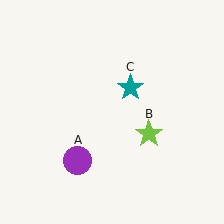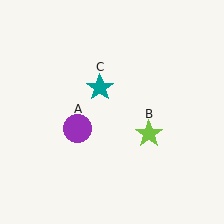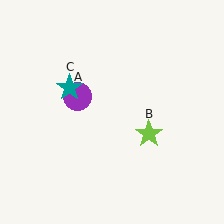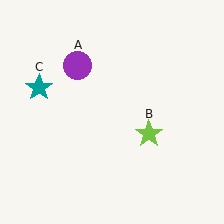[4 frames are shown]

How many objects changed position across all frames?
2 objects changed position: purple circle (object A), teal star (object C).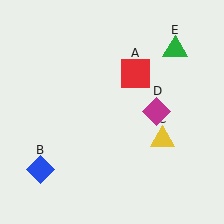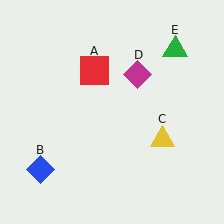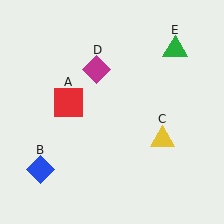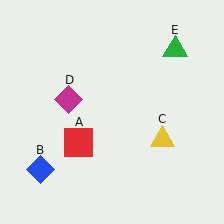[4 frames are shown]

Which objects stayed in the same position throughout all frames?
Blue diamond (object B) and yellow triangle (object C) and green triangle (object E) remained stationary.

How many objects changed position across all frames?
2 objects changed position: red square (object A), magenta diamond (object D).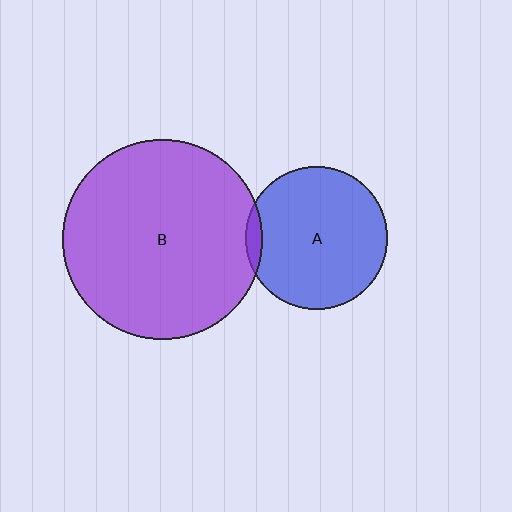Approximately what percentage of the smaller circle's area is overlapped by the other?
Approximately 5%.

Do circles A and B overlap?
Yes.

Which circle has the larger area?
Circle B (purple).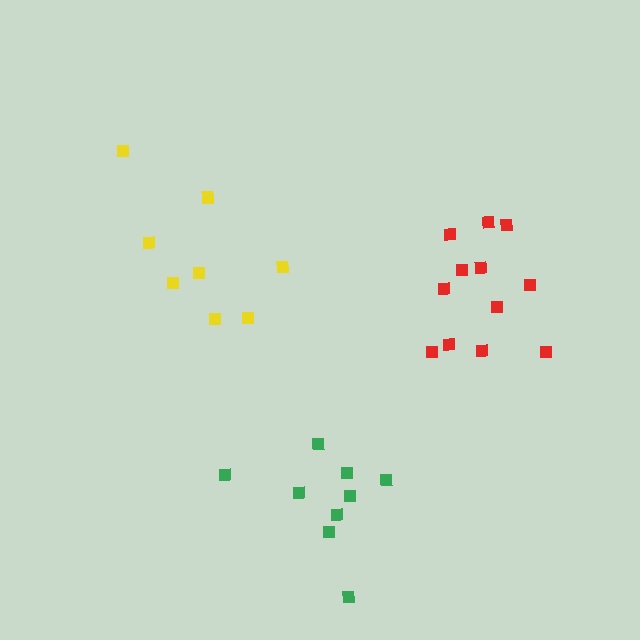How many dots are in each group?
Group 1: 8 dots, Group 2: 9 dots, Group 3: 12 dots (29 total).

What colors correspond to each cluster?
The clusters are colored: yellow, green, red.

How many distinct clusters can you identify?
There are 3 distinct clusters.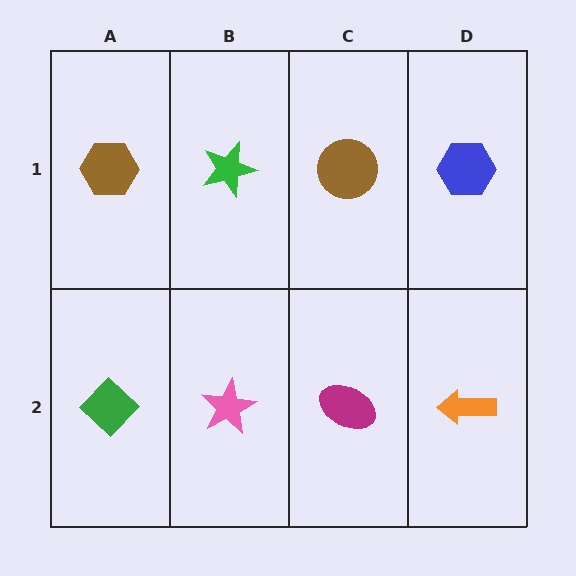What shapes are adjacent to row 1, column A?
A green diamond (row 2, column A), a green star (row 1, column B).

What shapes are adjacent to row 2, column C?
A brown circle (row 1, column C), a pink star (row 2, column B), an orange arrow (row 2, column D).